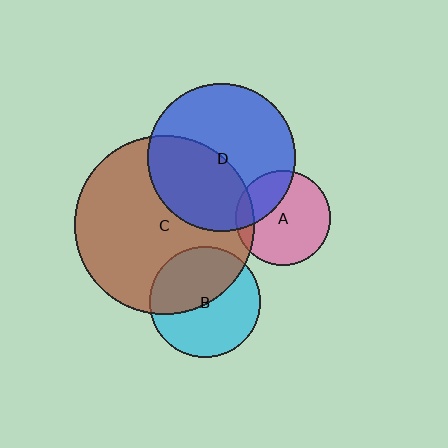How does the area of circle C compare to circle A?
Approximately 3.6 times.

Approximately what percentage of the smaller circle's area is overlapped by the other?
Approximately 45%.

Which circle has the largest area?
Circle C (brown).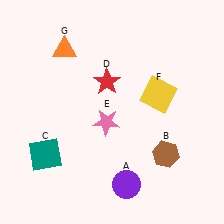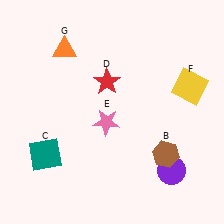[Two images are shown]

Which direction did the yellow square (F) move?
The yellow square (F) moved right.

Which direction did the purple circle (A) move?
The purple circle (A) moved right.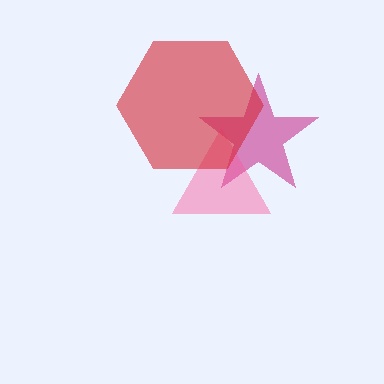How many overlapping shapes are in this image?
There are 3 overlapping shapes in the image.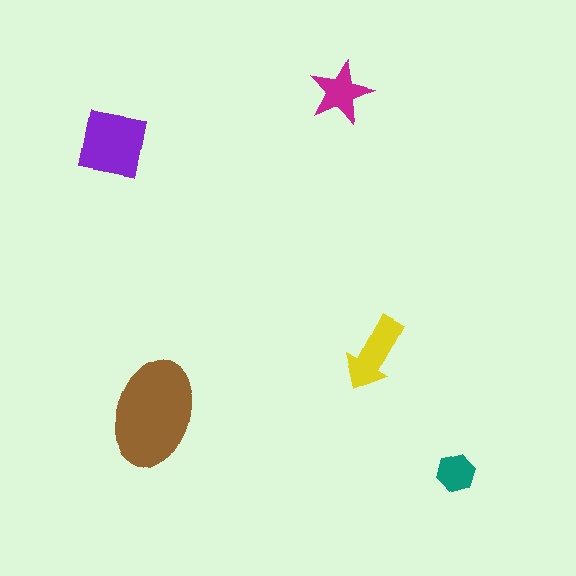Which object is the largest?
The brown ellipse.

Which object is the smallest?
The teal hexagon.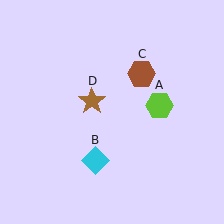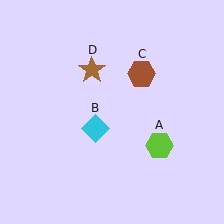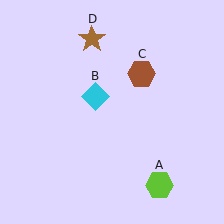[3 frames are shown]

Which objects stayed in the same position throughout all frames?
Brown hexagon (object C) remained stationary.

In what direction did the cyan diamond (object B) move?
The cyan diamond (object B) moved up.